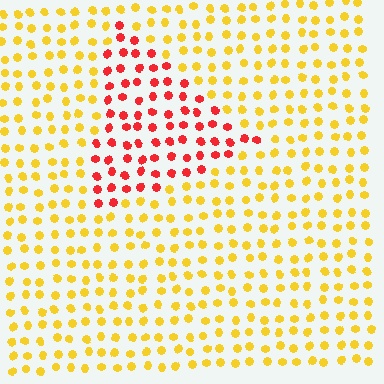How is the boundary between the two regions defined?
The boundary is defined purely by a slight shift in hue (about 53 degrees). Spacing, size, and orientation are identical on both sides.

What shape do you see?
I see a triangle.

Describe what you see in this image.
The image is filled with small yellow elements in a uniform arrangement. A triangle-shaped region is visible where the elements are tinted to a slightly different hue, forming a subtle color boundary.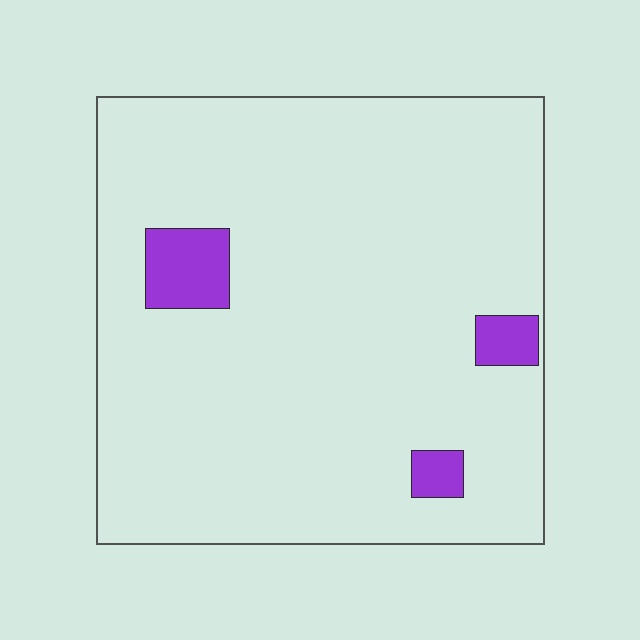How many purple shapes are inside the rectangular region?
3.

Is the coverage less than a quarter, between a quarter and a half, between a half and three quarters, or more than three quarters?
Less than a quarter.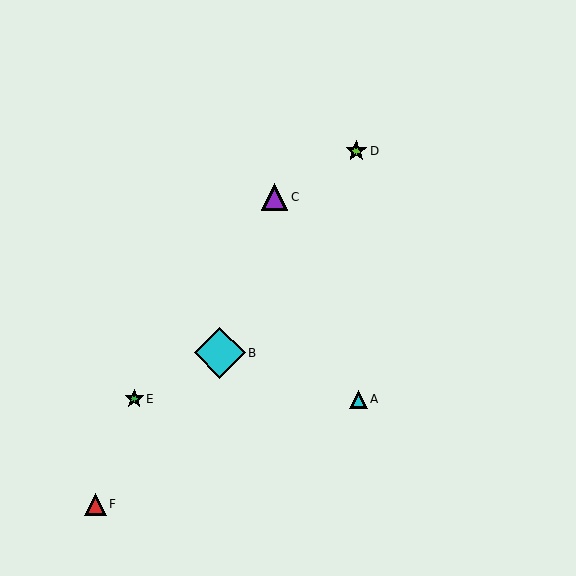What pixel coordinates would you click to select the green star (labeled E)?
Click at (134, 399) to select the green star E.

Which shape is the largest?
The cyan diamond (labeled B) is the largest.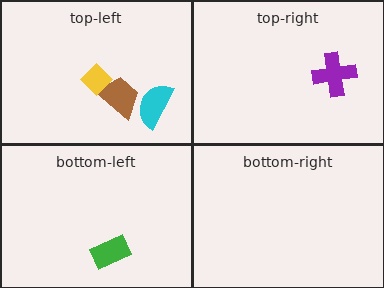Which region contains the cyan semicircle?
The top-left region.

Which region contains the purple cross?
The top-right region.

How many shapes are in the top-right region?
1.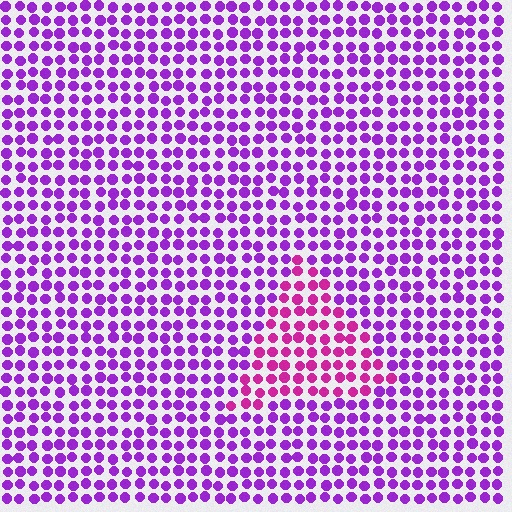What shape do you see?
I see a triangle.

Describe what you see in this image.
The image is filled with small purple elements in a uniform arrangement. A triangle-shaped region is visible where the elements are tinted to a slightly different hue, forming a subtle color boundary.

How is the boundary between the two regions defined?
The boundary is defined purely by a slight shift in hue (about 36 degrees). Spacing, size, and orientation are identical on both sides.